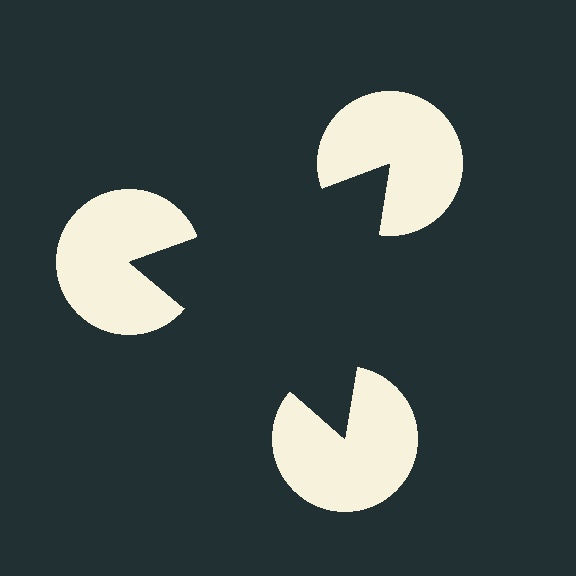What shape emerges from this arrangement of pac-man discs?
An illusory triangle — its edges are inferred from the aligned wedge cuts in the pac-man discs, not physically drawn.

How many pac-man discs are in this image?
There are 3 — one at each vertex of the illusory triangle.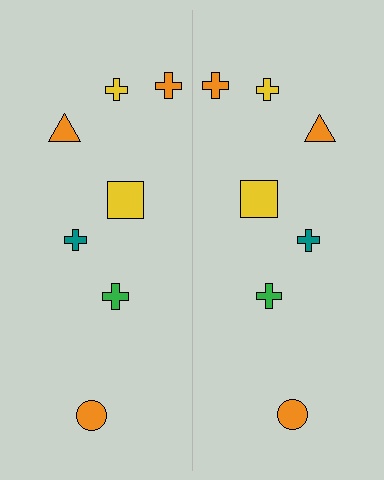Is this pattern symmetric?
Yes, this pattern has bilateral (reflection) symmetry.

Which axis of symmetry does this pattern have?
The pattern has a vertical axis of symmetry running through the center of the image.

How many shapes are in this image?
There are 14 shapes in this image.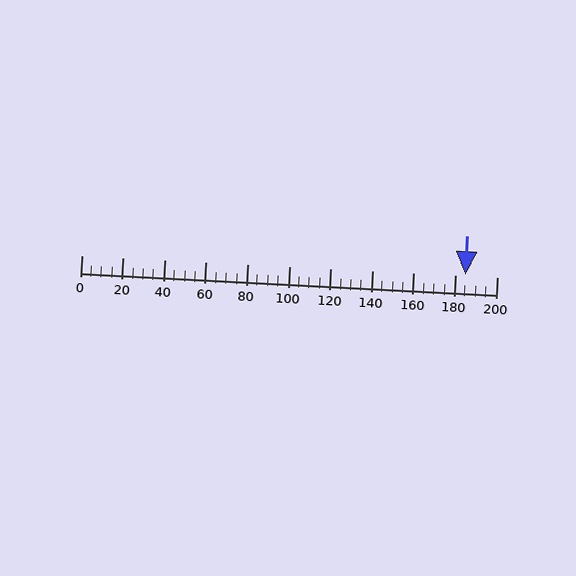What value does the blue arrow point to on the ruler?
The blue arrow points to approximately 185.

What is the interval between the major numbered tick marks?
The major tick marks are spaced 20 units apart.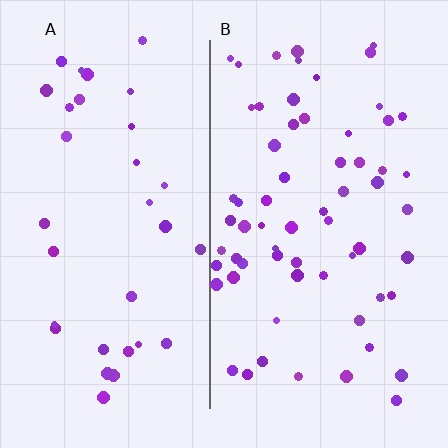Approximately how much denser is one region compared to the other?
Approximately 2.0× — region B over region A.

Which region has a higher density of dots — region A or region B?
B (the right).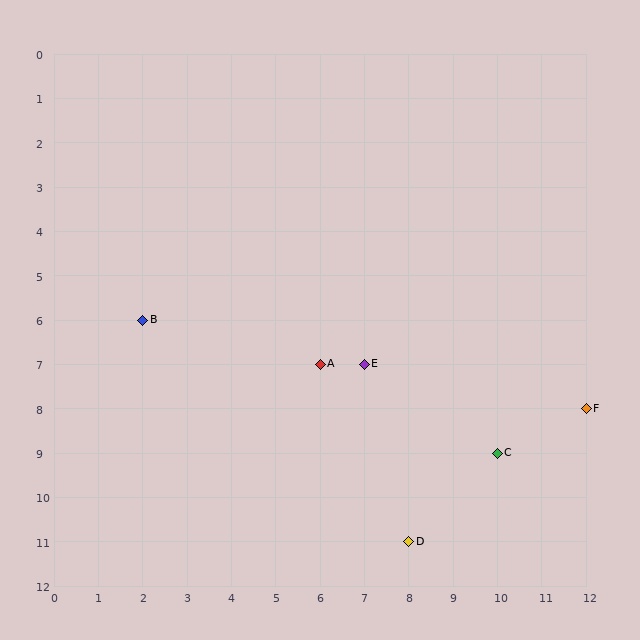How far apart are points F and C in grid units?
Points F and C are 2 columns and 1 row apart (about 2.2 grid units diagonally).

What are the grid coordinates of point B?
Point B is at grid coordinates (2, 6).